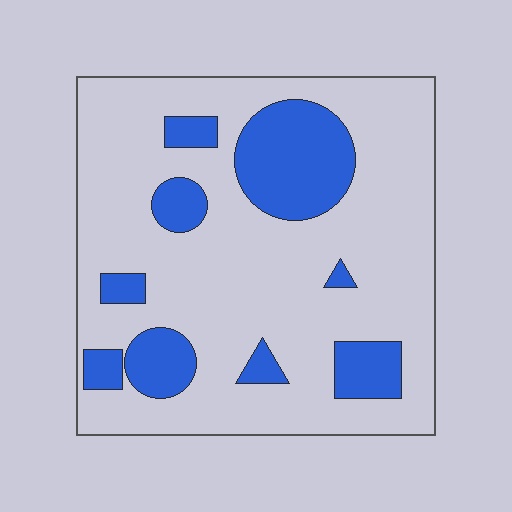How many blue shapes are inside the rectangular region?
9.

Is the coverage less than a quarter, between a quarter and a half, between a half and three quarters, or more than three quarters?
Less than a quarter.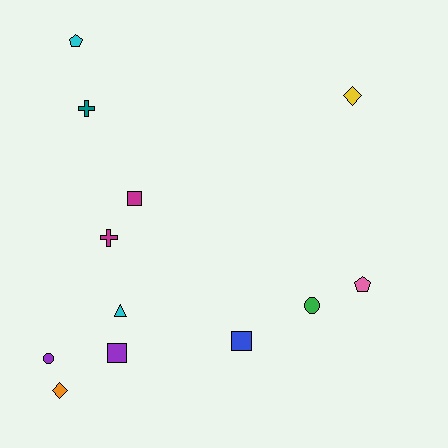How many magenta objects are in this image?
There are 2 magenta objects.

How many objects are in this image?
There are 12 objects.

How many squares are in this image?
There are 3 squares.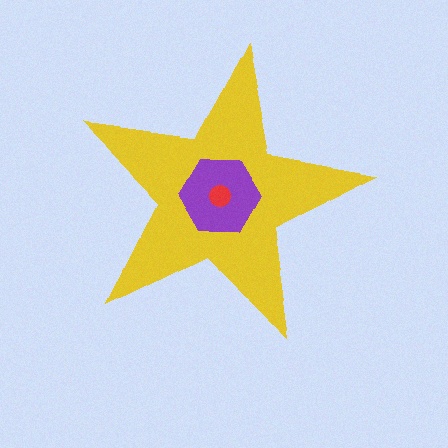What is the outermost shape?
The yellow star.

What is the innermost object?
The red circle.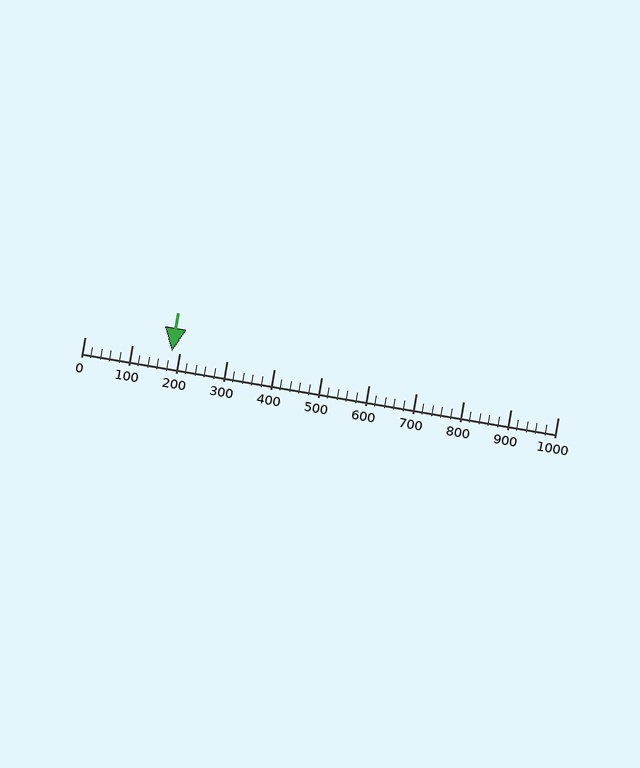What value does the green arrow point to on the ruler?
The green arrow points to approximately 185.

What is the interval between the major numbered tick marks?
The major tick marks are spaced 100 units apart.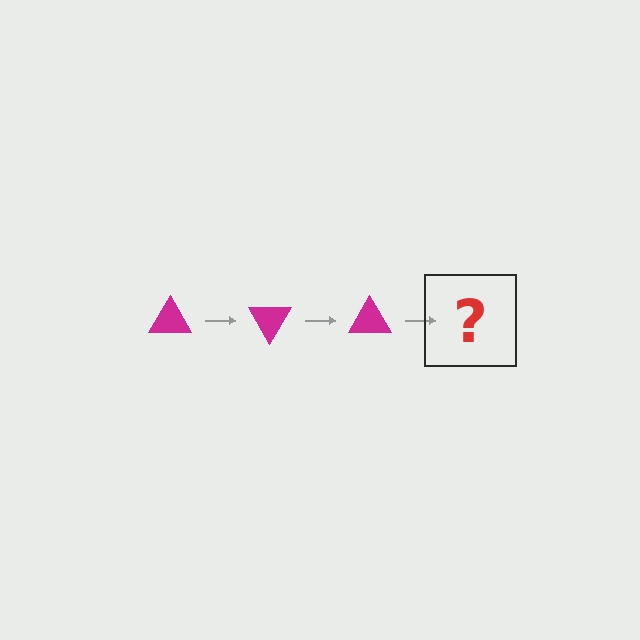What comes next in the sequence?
The next element should be a magenta triangle rotated 180 degrees.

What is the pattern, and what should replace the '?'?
The pattern is that the triangle rotates 60 degrees each step. The '?' should be a magenta triangle rotated 180 degrees.